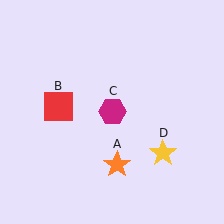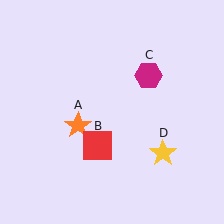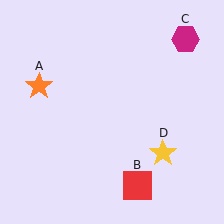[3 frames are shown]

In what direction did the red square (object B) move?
The red square (object B) moved down and to the right.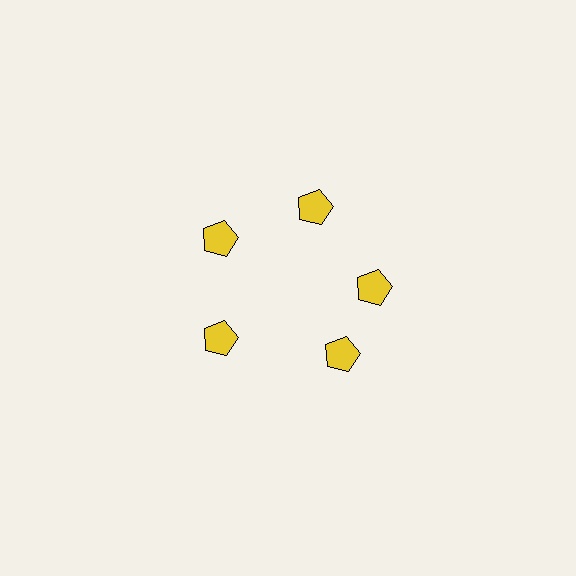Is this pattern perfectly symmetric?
No. The 5 yellow pentagons are arranged in a ring, but one element near the 5 o'clock position is rotated out of alignment along the ring, breaking the 5-fold rotational symmetry.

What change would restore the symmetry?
The symmetry would be restored by rotating it back into even spacing with its neighbors so that all 5 pentagons sit at equal angles and equal distance from the center.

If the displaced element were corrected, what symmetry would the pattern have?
It would have 5-fold rotational symmetry — the pattern would map onto itself every 72 degrees.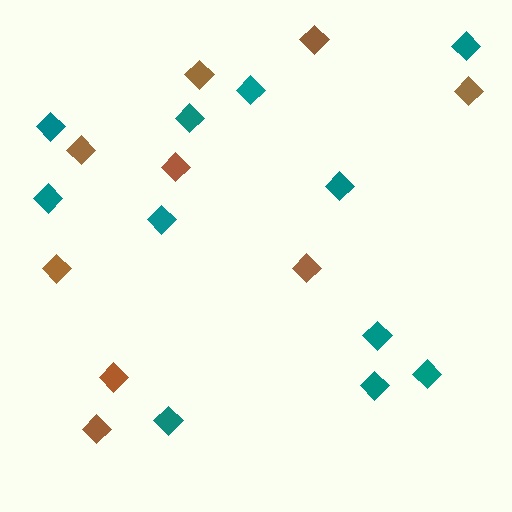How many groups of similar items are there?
There are 2 groups: one group of brown diamonds (9) and one group of teal diamonds (11).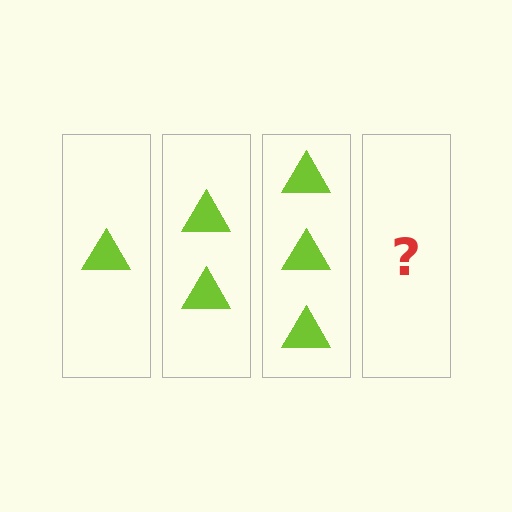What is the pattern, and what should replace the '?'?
The pattern is that each step adds one more triangle. The '?' should be 4 triangles.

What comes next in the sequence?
The next element should be 4 triangles.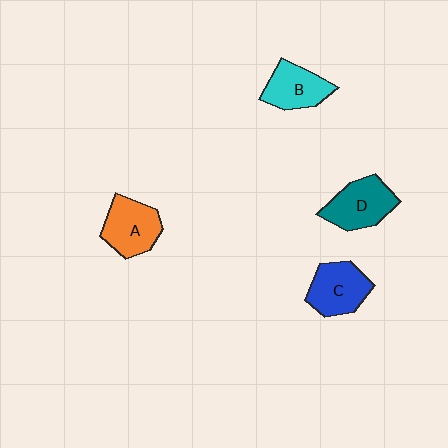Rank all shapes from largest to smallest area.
From largest to smallest: D (teal), A (orange), C (blue), B (cyan).